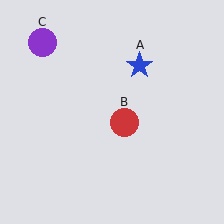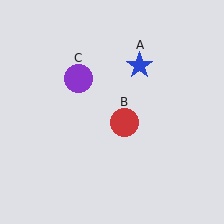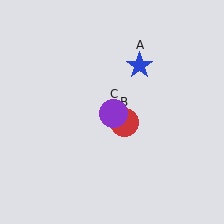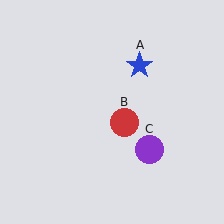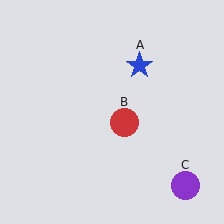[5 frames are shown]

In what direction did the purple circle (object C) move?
The purple circle (object C) moved down and to the right.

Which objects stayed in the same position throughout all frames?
Blue star (object A) and red circle (object B) remained stationary.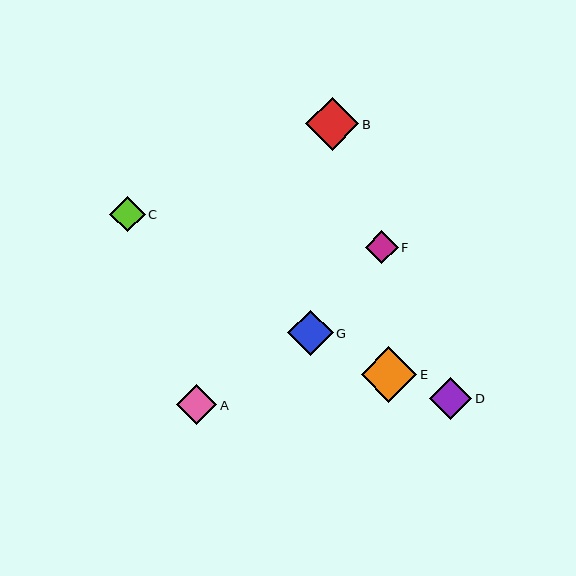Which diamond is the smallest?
Diamond F is the smallest with a size of approximately 33 pixels.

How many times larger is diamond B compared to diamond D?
Diamond B is approximately 1.2 times the size of diamond D.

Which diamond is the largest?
Diamond E is the largest with a size of approximately 56 pixels.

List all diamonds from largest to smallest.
From largest to smallest: E, B, G, D, A, C, F.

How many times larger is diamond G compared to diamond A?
Diamond G is approximately 1.1 times the size of diamond A.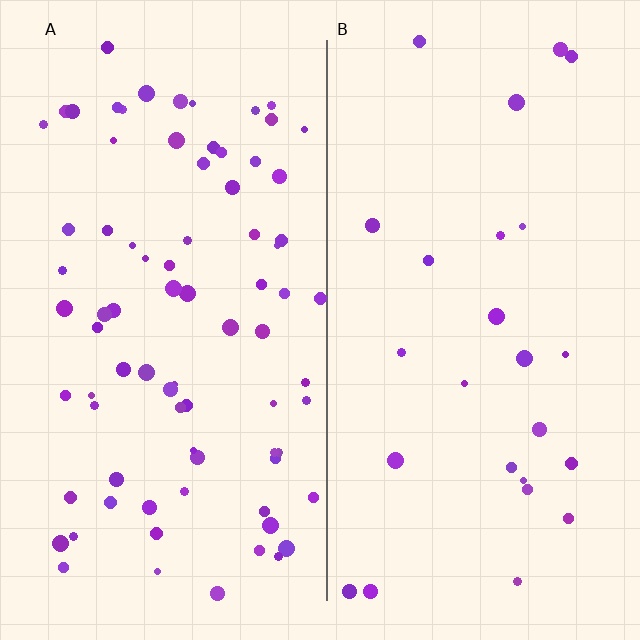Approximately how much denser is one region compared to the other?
Approximately 3.1× — region A over region B.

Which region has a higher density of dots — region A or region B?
A (the left).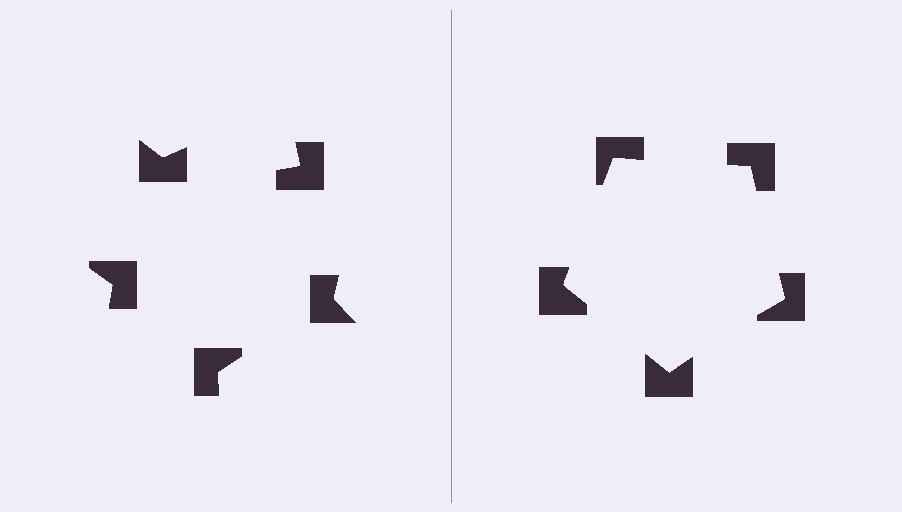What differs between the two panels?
The notched squares are positioned identically on both sides; only the wedge orientations differ. On the right they align to a pentagon; on the left they are misaligned.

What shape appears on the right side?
An illusory pentagon.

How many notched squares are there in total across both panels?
10 — 5 on each side.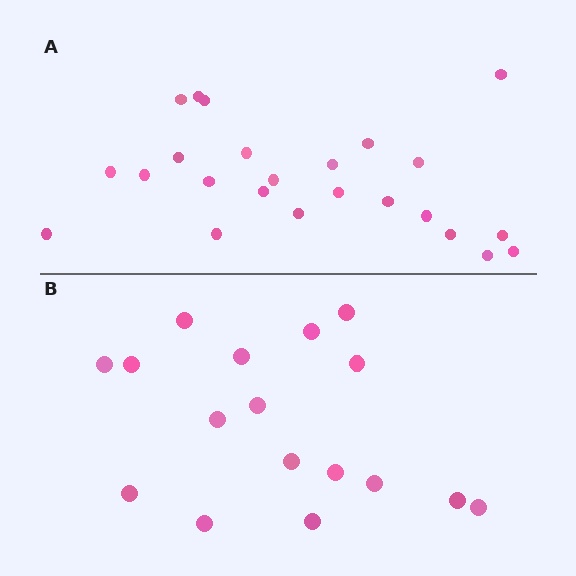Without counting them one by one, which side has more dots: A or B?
Region A (the top region) has more dots.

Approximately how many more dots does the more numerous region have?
Region A has roughly 8 or so more dots than region B.